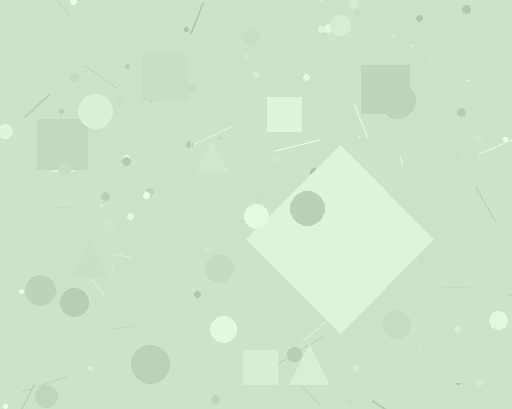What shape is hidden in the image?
A diamond is hidden in the image.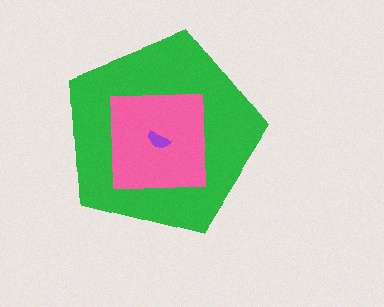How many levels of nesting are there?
3.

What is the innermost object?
The purple semicircle.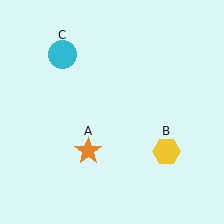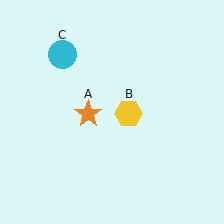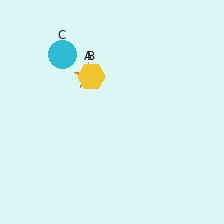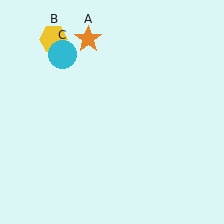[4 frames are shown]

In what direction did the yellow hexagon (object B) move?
The yellow hexagon (object B) moved up and to the left.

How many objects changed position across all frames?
2 objects changed position: orange star (object A), yellow hexagon (object B).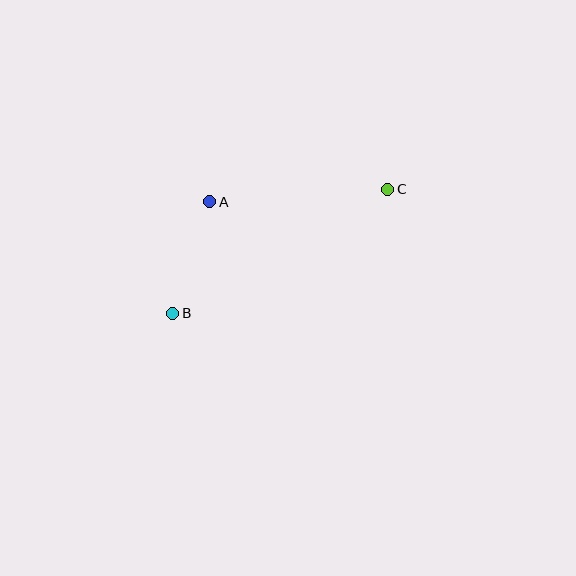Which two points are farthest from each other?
Points B and C are farthest from each other.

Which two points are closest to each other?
Points A and B are closest to each other.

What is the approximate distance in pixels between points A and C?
The distance between A and C is approximately 179 pixels.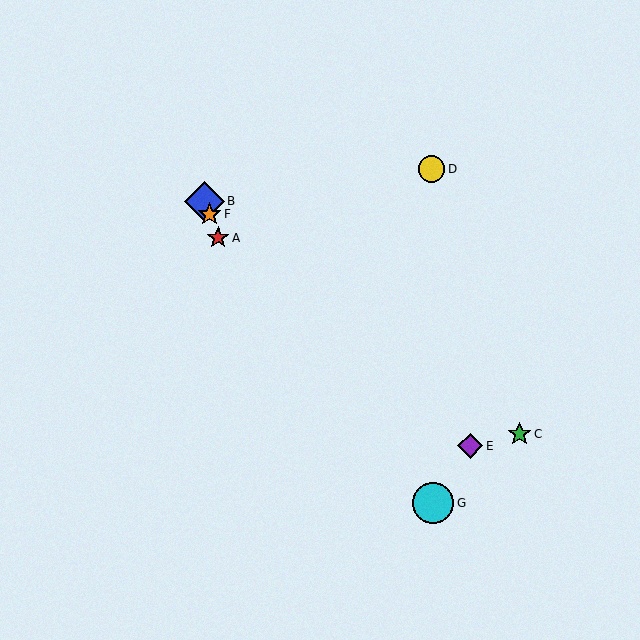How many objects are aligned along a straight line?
3 objects (A, B, F) are aligned along a straight line.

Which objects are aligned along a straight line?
Objects A, B, F are aligned along a straight line.